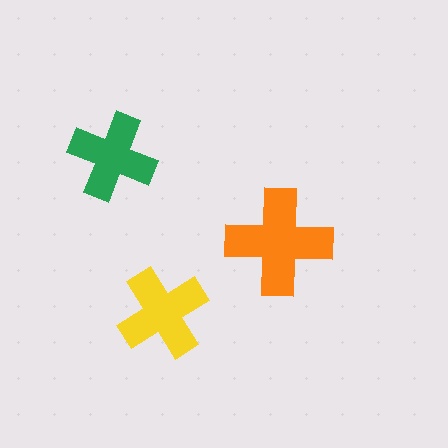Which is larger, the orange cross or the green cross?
The orange one.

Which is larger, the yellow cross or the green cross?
The yellow one.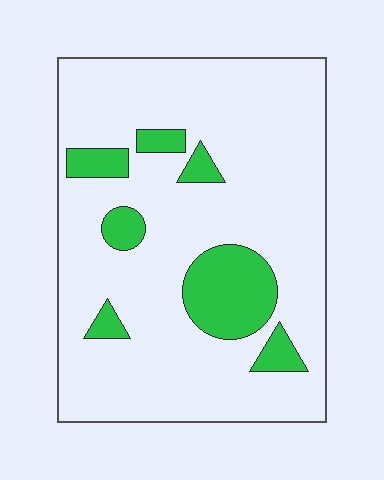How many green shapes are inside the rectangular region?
7.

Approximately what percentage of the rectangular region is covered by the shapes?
Approximately 15%.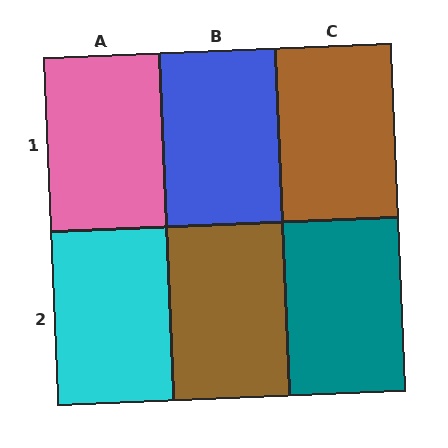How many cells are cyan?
1 cell is cyan.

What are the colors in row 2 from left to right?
Cyan, brown, teal.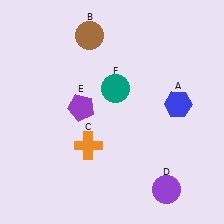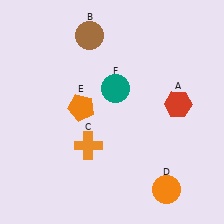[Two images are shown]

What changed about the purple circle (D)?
In Image 1, D is purple. In Image 2, it changed to orange.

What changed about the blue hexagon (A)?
In Image 1, A is blue. In Image 2, it changed to red.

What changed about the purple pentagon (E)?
In Image 1, E is purple. In Image 2, it changed to orange.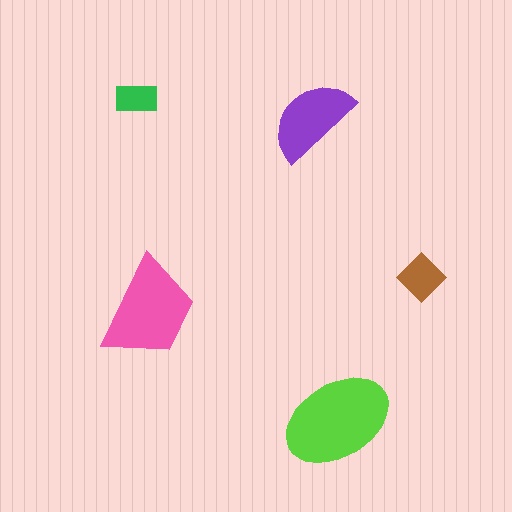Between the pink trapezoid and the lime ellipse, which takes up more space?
The lime ellipse.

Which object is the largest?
The lime ellipse.